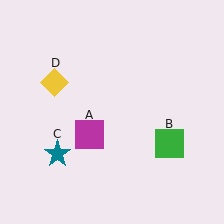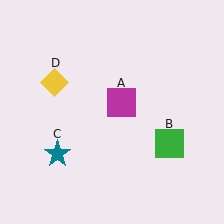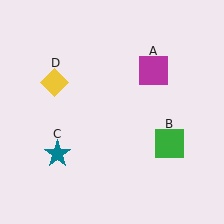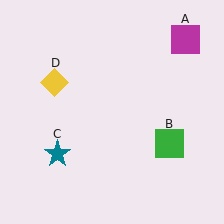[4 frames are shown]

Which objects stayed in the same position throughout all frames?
Green square (object B) and teal star (object C) and yellow diamond (object D) remained stationary.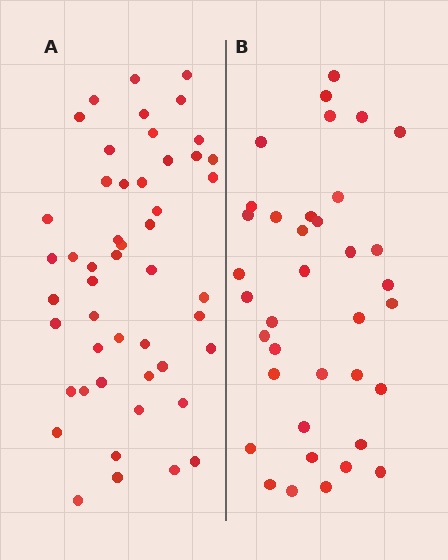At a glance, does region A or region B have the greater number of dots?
Region A (the left region) has more dots.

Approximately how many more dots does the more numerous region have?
Region A has roughly 12 or so more dots than region B.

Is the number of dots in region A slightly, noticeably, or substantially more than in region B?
Region A has noticeably more, but not dramatically so. The ratio is roughly 1.3 to 1.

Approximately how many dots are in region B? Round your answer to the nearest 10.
About 40 dots. (The exact count is 37, which rounds to 40.)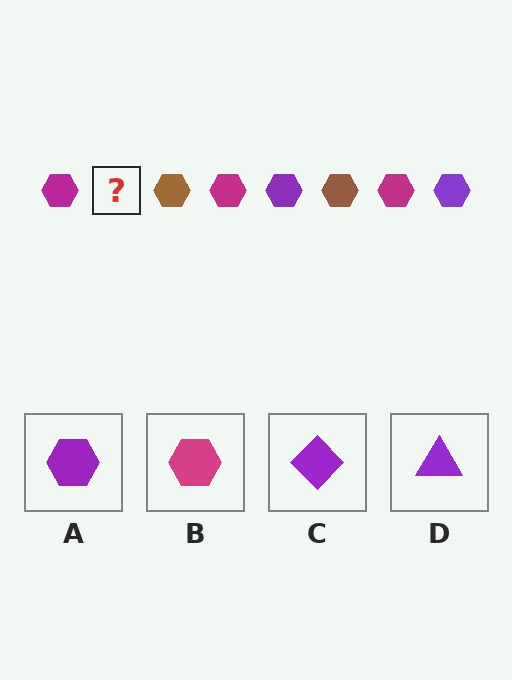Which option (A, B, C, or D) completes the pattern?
A.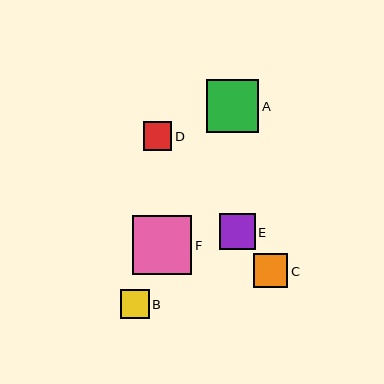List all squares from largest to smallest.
From largest to smallest: F, A, E, C, B, D.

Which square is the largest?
Square F is the largest with a size of approximately 60 pixels.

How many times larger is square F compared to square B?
Square F is approximately 2.1 times the size of square B.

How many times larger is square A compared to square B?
Square A is approximately 1.8 times the size of square B.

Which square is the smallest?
Square D is the smallest with a size of approximately 28 pixels.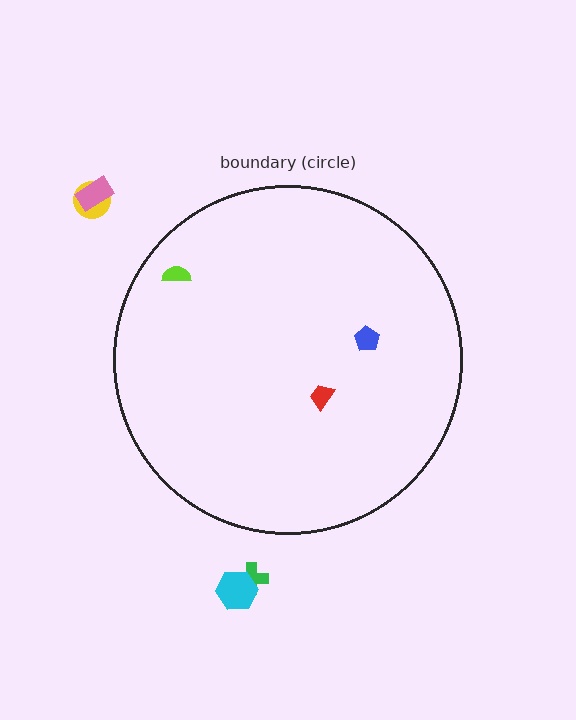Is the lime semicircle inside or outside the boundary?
Inside.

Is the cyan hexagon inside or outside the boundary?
Outside.